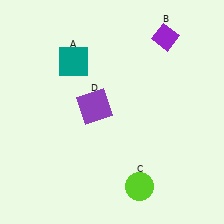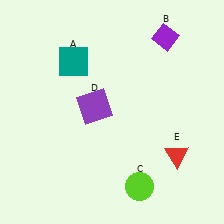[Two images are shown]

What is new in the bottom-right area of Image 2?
A red triangle (E) was added in the bottom-right area of Image 2.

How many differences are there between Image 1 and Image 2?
There is 1 difference between the two images.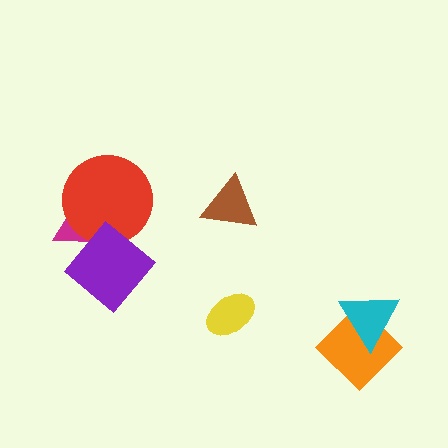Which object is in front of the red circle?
The purple diamond is in front of the red circle.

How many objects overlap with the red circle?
2 objects overlap with the red circle.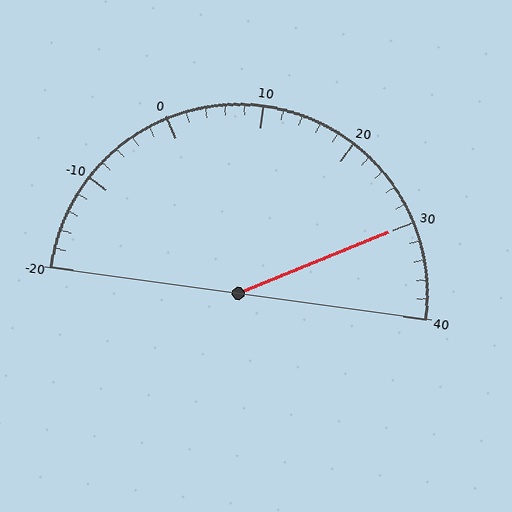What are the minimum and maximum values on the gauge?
The gauge ranges from -20 to 40.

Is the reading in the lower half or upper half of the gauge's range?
The reading is in the upper half of the range (-20 to 40).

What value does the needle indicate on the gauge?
The needle indicates approximately 30.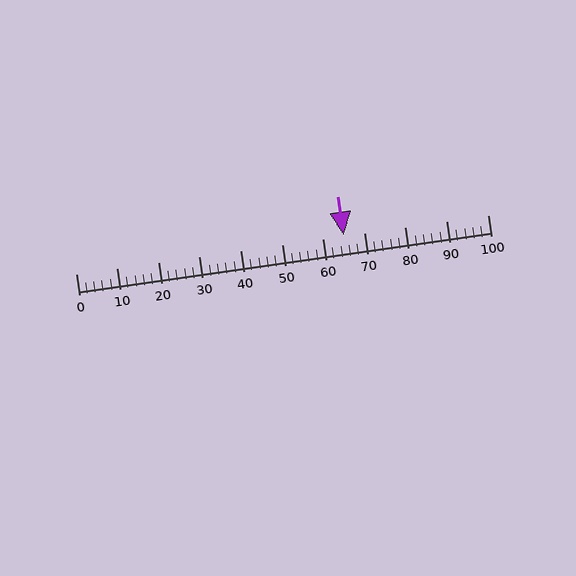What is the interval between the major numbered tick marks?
The major tick marks are spaced 10 units apart.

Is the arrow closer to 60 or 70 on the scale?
The arrow is closer to 70.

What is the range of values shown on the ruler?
The ruler shows values from 0 to 100.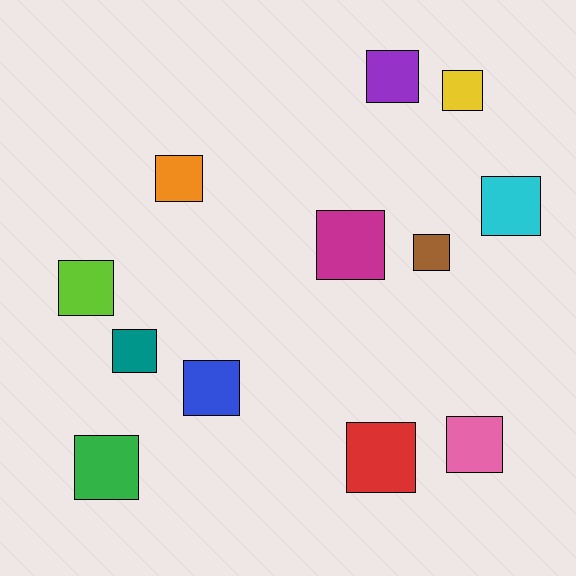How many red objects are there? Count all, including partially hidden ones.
There is 1 red object.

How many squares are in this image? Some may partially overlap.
There are 12 squares.